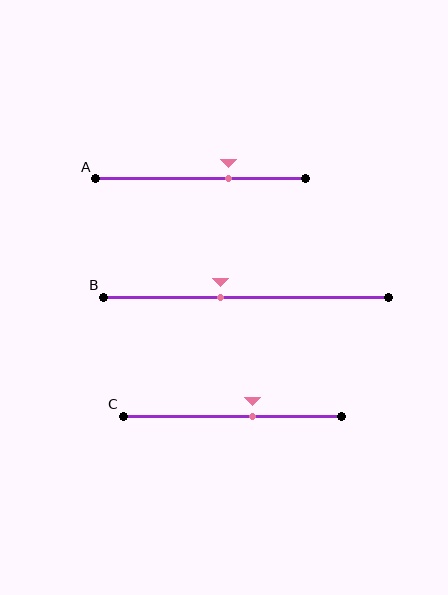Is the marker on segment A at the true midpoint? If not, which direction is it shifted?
No, the marker on segment A is shifted to the right by about 13% of the segment length.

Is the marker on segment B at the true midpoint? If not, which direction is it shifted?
No, the marker on segment B is shifted to the left by about 9% of the segment length.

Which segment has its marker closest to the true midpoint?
Segment B has its marker closest to the true midpoint.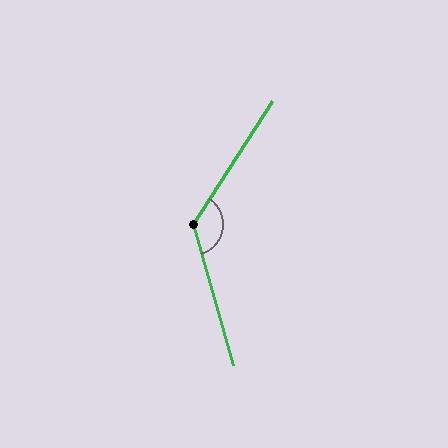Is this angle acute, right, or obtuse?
It is obtuse.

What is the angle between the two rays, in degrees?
Approximately 131 degrees.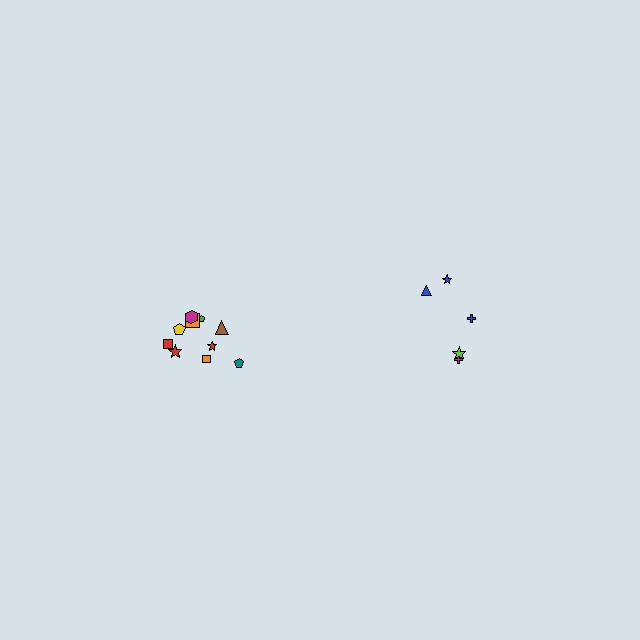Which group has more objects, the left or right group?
The left group.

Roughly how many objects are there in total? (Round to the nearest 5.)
Roughly 15 objects in total.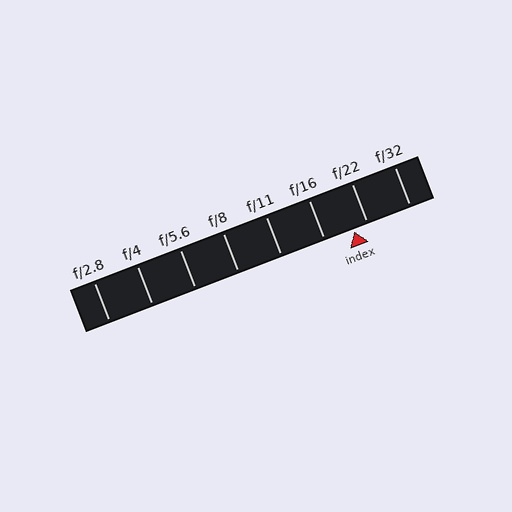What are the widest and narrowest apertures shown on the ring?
The widest aperture shown is f/2.8 and the narrowest is f/32.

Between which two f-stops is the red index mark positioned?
The index mark is between f/16 and f/22.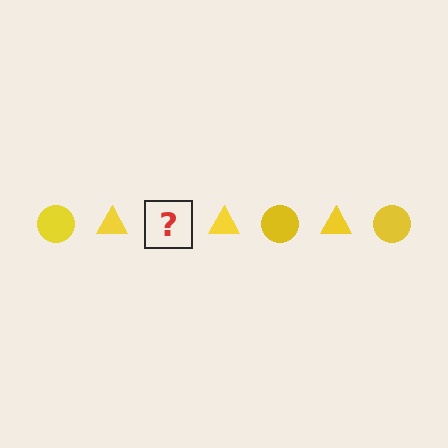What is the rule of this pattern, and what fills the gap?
The rule is that the pattern cycles through circle, triangle shapes in yellow. The gap should be filled with a yellow circle.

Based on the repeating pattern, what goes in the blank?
The blank should be a yellow circle.